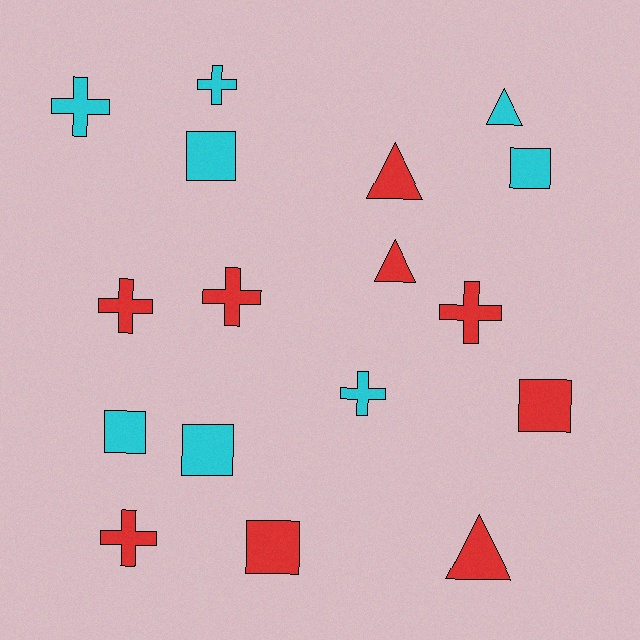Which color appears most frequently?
Red, with 9 objects.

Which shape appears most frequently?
Cross, with 7 objects.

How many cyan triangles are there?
There is 1 cyan triangle.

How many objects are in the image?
There are 17 objects.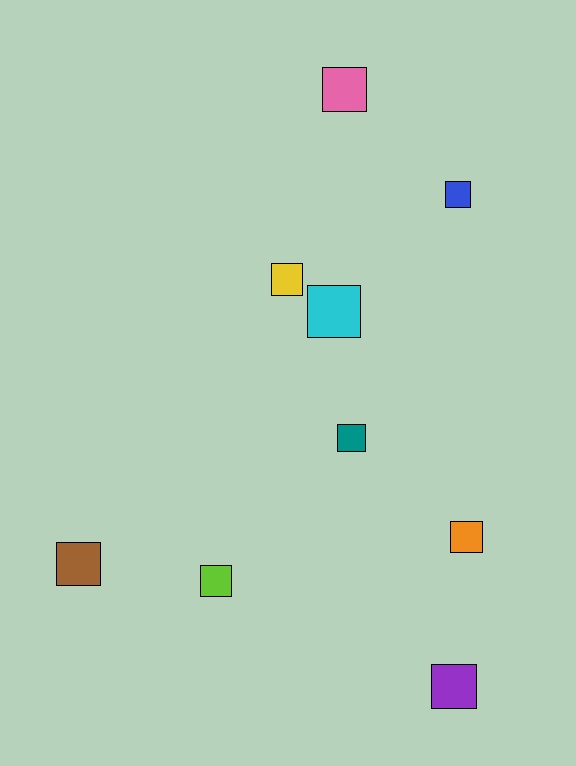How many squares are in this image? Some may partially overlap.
There are 9 squares.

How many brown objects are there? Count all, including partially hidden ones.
There is 1 brown object.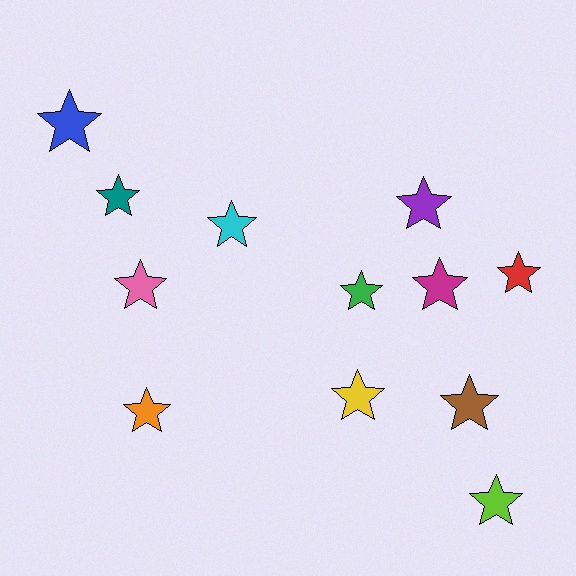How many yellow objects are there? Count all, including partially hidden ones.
There is 1 yellow object.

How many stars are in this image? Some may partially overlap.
There are 12 stars.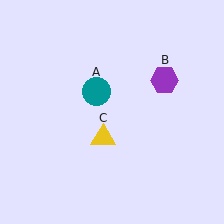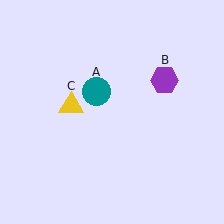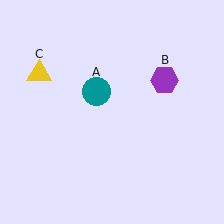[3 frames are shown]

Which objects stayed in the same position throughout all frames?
Teal circle (object A) and purple hexagon (object B) remained stationary.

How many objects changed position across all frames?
1 object changed position: yellow triangle (object C).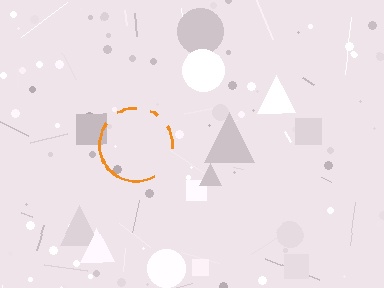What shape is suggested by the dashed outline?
The dashed outline suggests a circle.